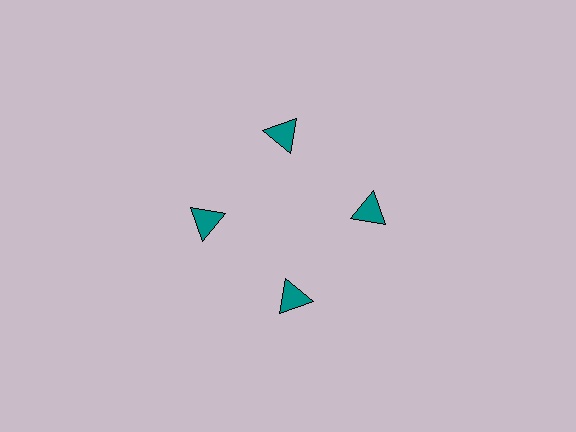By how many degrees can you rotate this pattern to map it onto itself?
The pattern maps onto itself every 90 degrees of rotation.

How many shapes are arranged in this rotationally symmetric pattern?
There are 4 shapes, arranged in 4 groups of 1.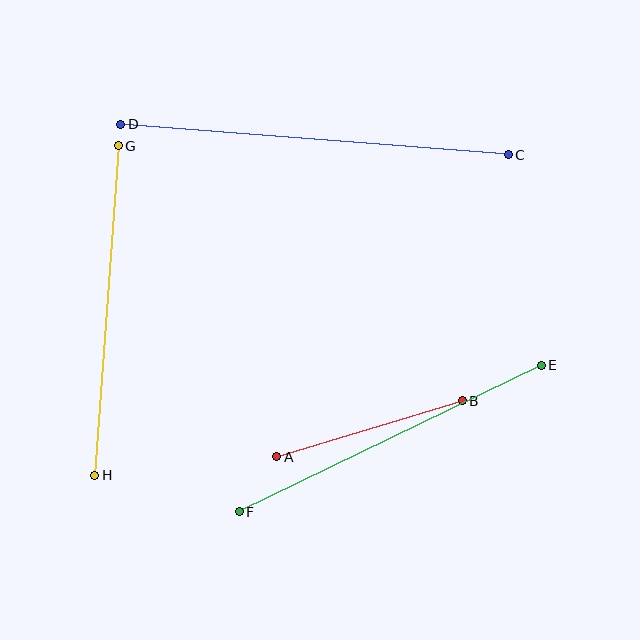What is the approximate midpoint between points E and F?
The midpoint is at approximately (390, 438) pixels.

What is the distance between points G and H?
The distance is approximately 330 pixels.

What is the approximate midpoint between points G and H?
The midpoint is at approximately (106, 310) pixels.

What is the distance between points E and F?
The distance is approximately 335 pixels.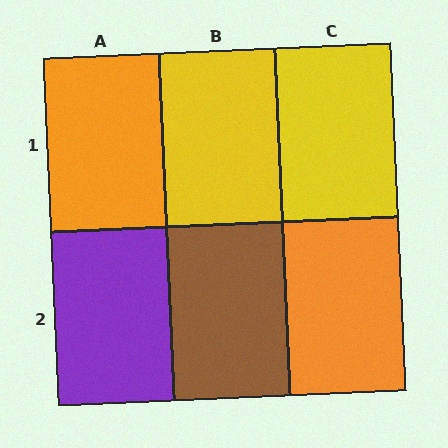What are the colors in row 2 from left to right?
Purple, brown, orange.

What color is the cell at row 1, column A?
Orange.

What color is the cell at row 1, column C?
Yellow.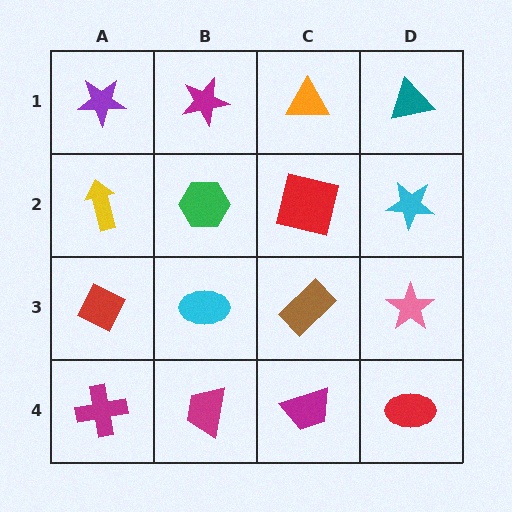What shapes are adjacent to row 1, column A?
A yellow arrow (row 2, column A), a magenta star (row 1, column B).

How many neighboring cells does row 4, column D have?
2.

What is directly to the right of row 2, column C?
A cyan star.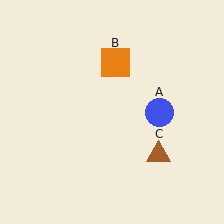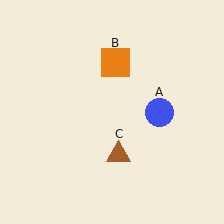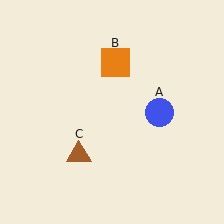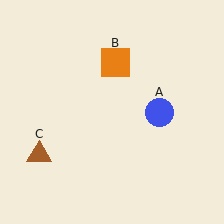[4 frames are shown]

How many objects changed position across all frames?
1 object changed position: brown triangle (object C).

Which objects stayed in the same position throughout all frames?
Blue circle (object A) and orange square (object B) remained stationary.